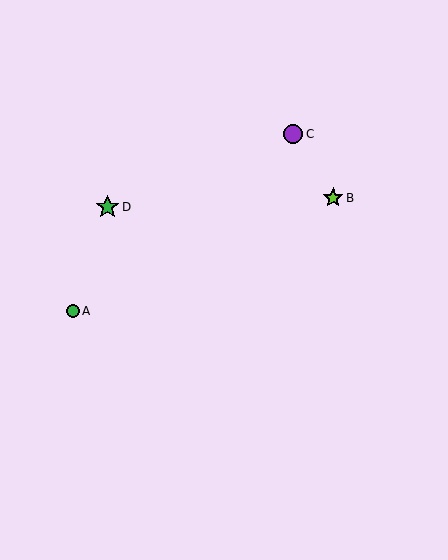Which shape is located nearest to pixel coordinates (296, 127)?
The purple circle (labeled C) at (293, 134) is nearest to that location.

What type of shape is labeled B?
Shape B is a lime star.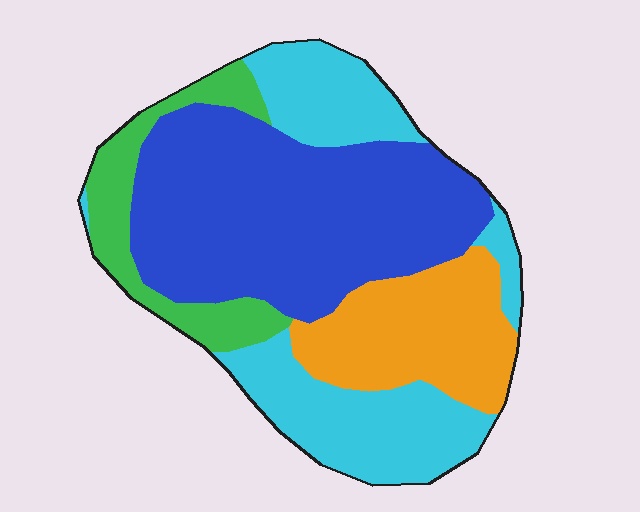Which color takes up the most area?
Blue, at roughly 40%.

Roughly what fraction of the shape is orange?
Orange takes up between a sixth and a third of the shape.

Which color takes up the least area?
Green, at roughly 10%.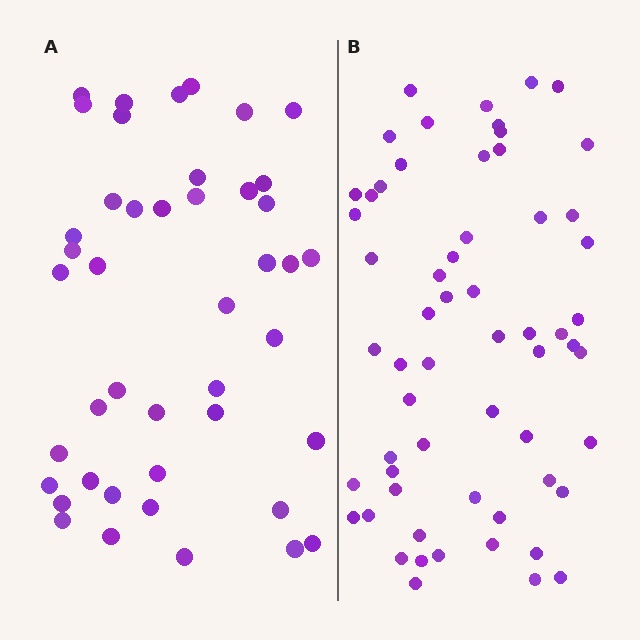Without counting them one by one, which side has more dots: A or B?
Region B (the right region) has more dots.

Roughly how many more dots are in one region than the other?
Region B has approximately 15 more dots than region A.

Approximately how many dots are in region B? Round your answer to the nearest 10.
About 60 dots.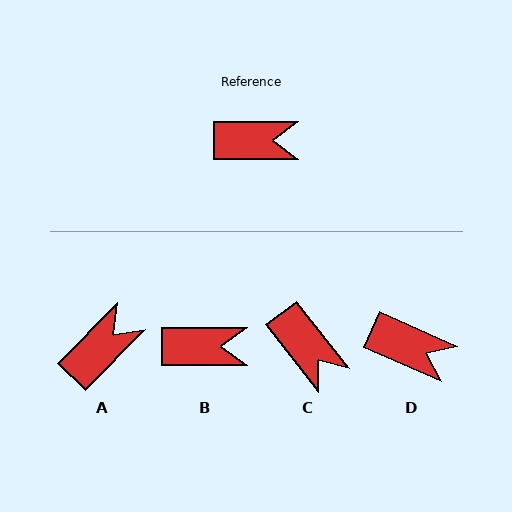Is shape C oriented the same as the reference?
No, it is off by about 52 degrees.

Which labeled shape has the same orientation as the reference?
B.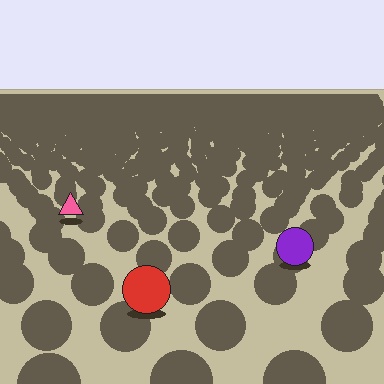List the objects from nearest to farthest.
From nearest to farthest: the red circle, the purple circle, the pink triangle.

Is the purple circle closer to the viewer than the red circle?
No. The red circle is closer — you can tell from the texture gradient: the ground texture is coarser near it.